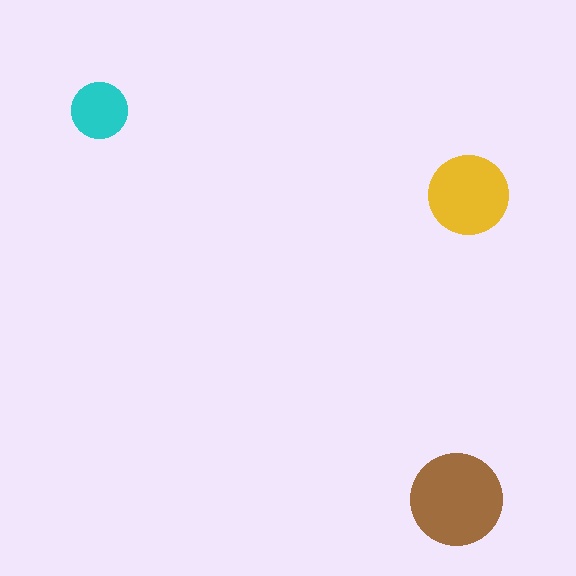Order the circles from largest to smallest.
the brown one, the yellow one, the cyan one.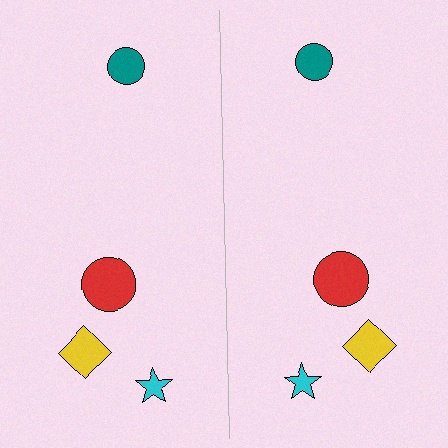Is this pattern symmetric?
Yes, this pattern has bilateral (reflection) symmetry.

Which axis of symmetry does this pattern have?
The pattern has a vertical axis of symmetry running through the center of the image.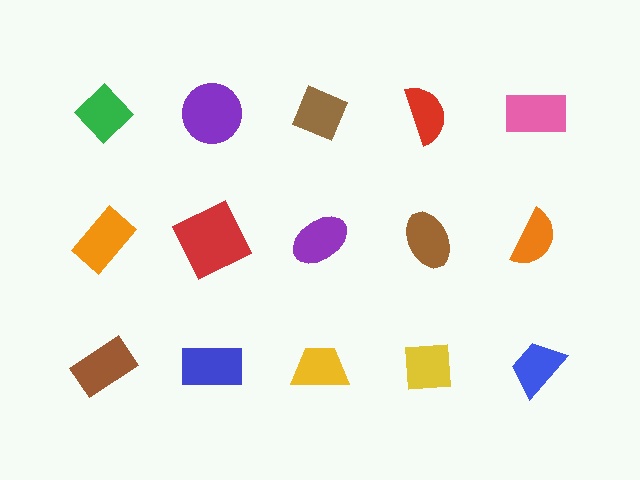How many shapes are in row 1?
5 shapes.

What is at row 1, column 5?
A pink rectangle.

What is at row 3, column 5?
A blue trapezoid.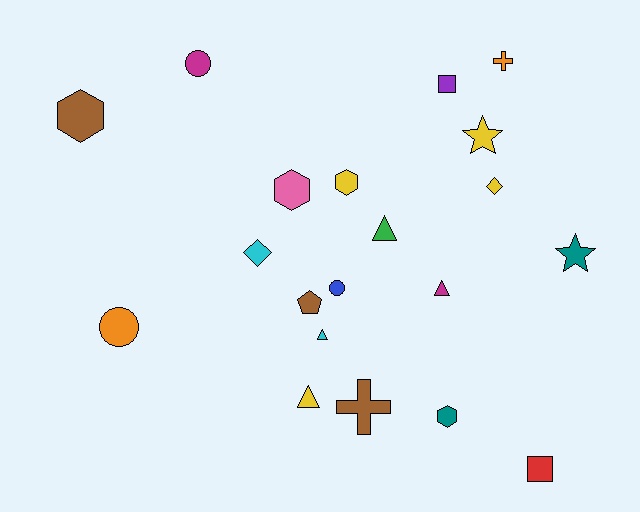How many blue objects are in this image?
There is 1 blue object.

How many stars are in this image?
There are 2 stars.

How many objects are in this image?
There are 20 objects.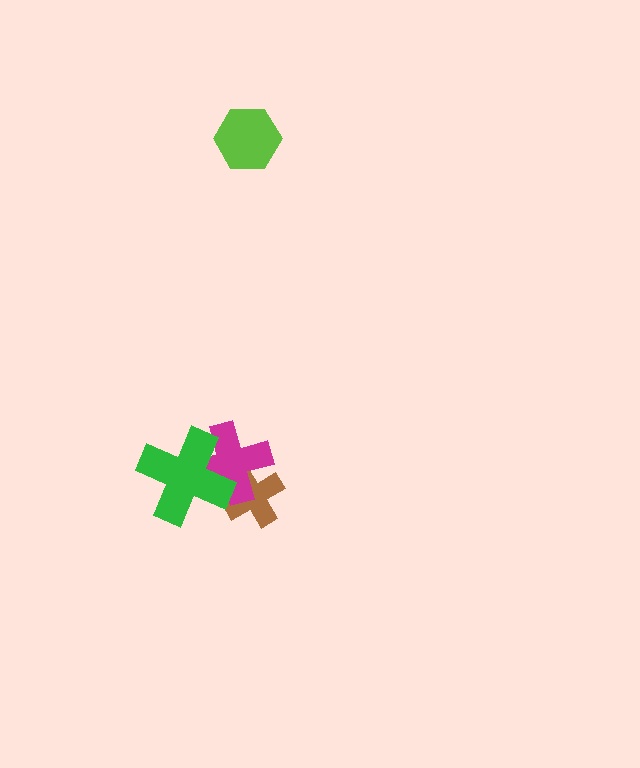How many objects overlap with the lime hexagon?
0 objects overlap with the lime hexagon.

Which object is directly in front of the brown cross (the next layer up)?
The magenta cross is directly in front of the brown cross.